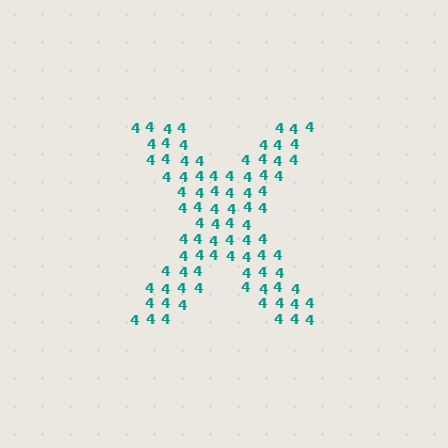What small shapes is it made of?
It is made of small digit 4's.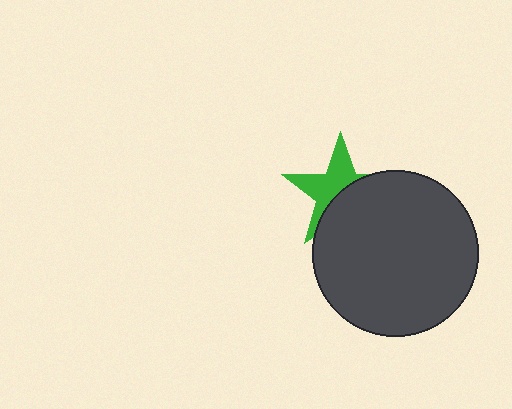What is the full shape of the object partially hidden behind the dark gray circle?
The partially hidden object is a green star.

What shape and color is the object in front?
The object in front is a dark gray circle.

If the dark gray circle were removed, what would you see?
You would see the complete green star.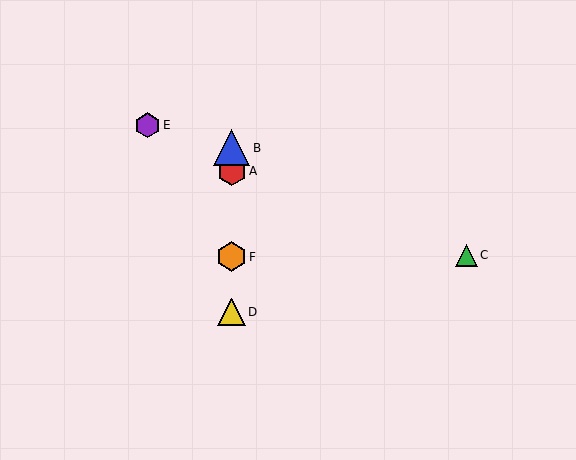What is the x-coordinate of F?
Object F is at x≈232.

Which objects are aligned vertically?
Objects A, B, D, F are aligned vertically.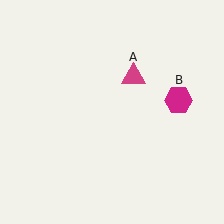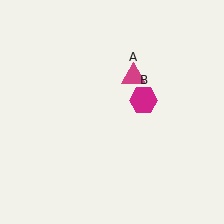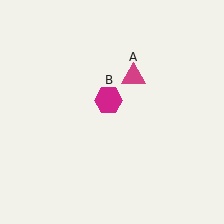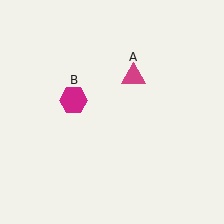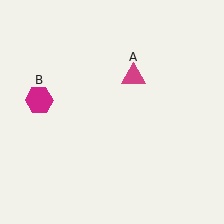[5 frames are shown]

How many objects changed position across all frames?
1 object changed position: magenta hexagon (object B).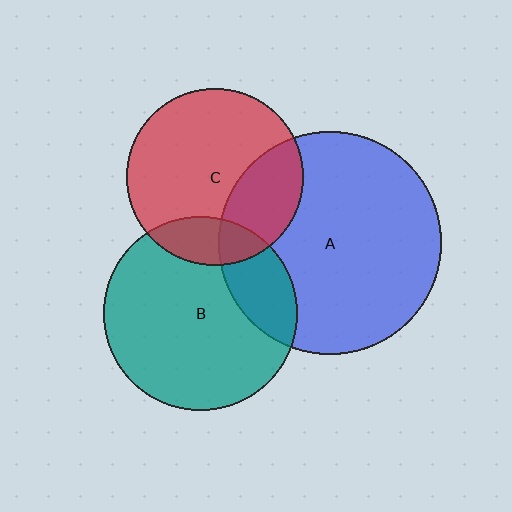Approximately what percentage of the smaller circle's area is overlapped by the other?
Approximately 20%.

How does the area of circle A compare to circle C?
Approximately 1.6 times.